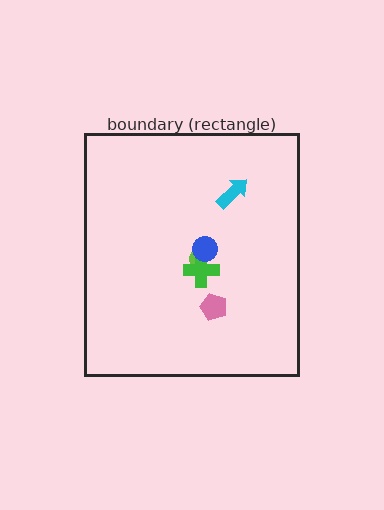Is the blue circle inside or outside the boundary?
Inside.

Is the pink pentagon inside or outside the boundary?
Inside.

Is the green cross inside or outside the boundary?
Inside.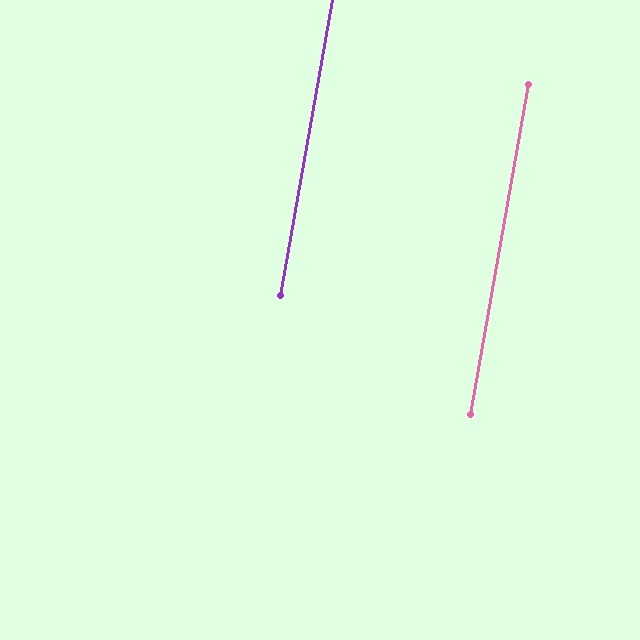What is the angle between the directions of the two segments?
Approximately 0 degrees.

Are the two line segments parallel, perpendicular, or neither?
Parallel — their directions differ by only 0.1°.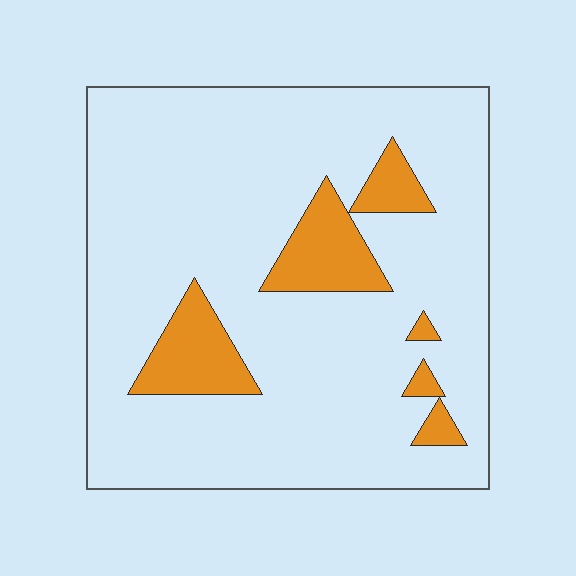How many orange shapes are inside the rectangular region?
6.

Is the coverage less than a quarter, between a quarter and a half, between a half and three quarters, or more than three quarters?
Less than a quarter.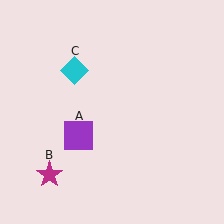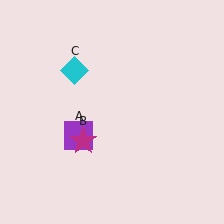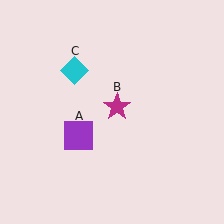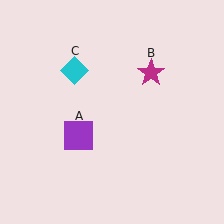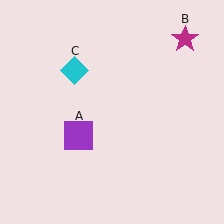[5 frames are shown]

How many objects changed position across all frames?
1 object changed position: magenta star (object B).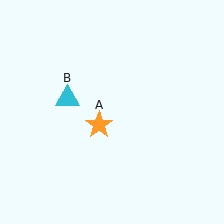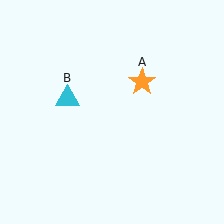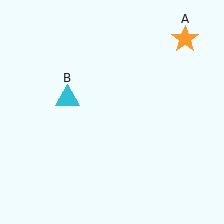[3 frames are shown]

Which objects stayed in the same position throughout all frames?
Cyan triangle (object B) remained stationary.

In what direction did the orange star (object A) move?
The orange star (object A) moved up and to the right.